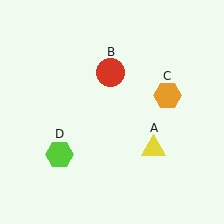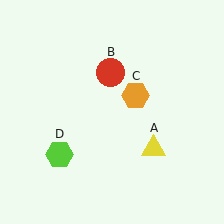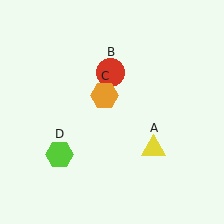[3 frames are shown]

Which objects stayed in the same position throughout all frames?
Yellow triangle (object A) and red circle (object B) and lime hexagon (object D) remained stationary.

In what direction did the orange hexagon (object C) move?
The orange hexagon (object C) moved left.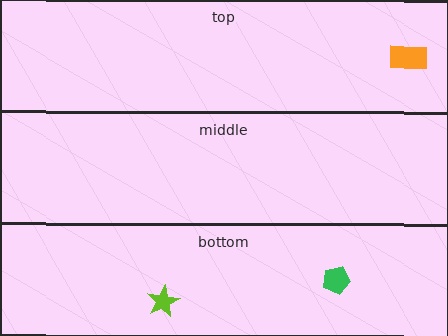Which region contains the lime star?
The bottom region.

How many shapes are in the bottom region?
2.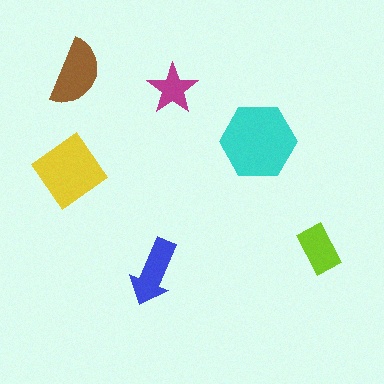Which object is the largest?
The cyan hexagon.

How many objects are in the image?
There are 6 objects in the image.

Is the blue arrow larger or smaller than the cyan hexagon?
Smaller.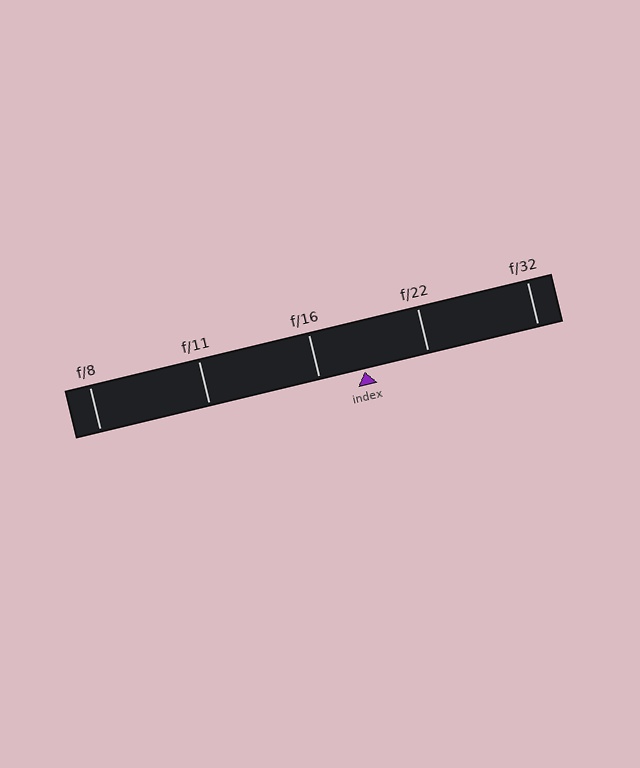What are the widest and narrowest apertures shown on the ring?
The widest aperture shown is f/8 and the narrowest is f/32.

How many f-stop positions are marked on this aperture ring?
There are 5 f-stop positions marked.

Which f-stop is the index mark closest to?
The index mark is closest to f/16.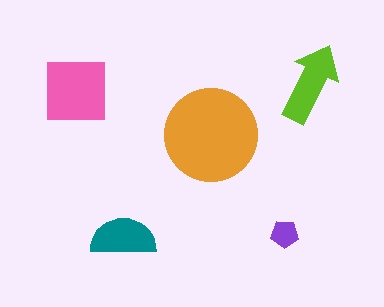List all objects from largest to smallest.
The orange circle, the pink square, the lime arrow, the teal semicircle, the purple pentagon.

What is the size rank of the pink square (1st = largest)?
2nd.